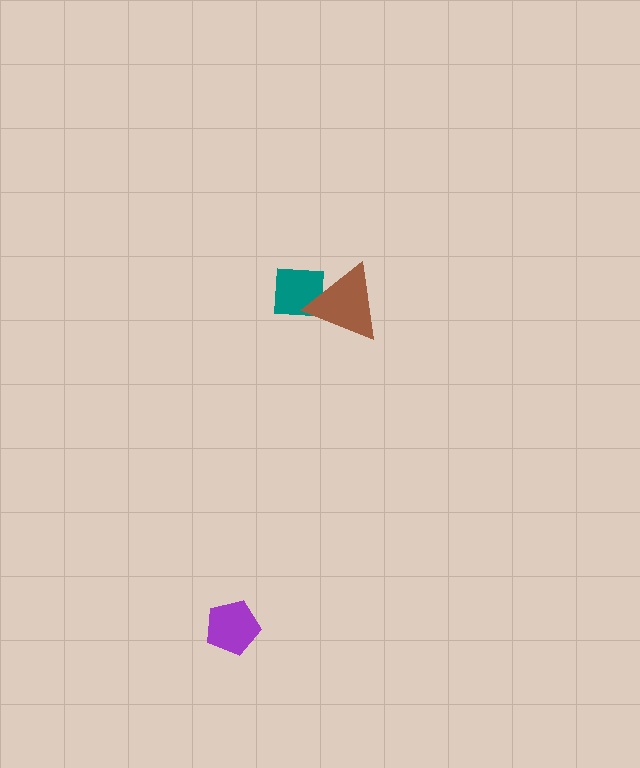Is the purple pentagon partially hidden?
No, no other shape covers it.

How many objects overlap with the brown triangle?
1 object overlaps with the brown triangle.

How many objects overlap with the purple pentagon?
0 objects overlap with the purple pentagon.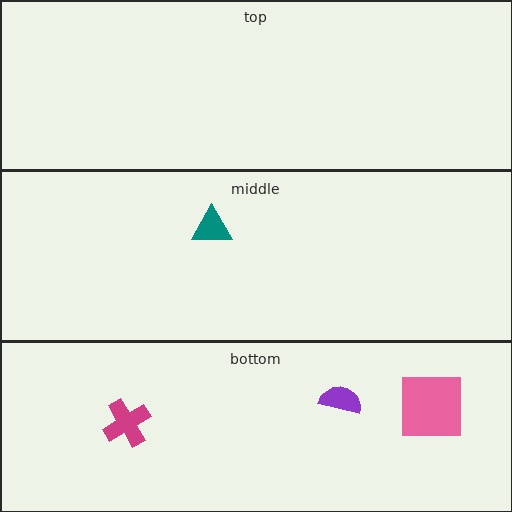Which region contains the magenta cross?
The bottom region.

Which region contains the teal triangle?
The middle region.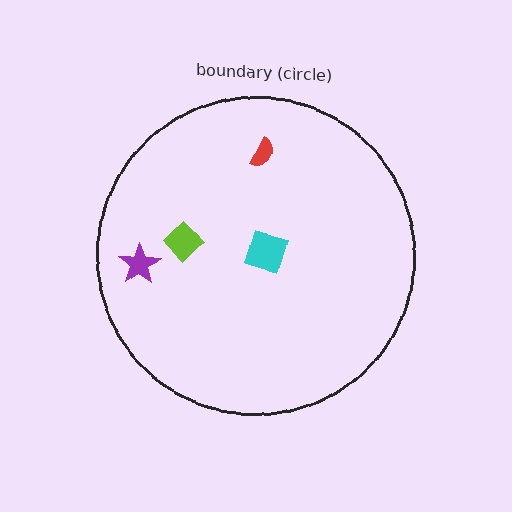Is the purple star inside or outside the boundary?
Inside.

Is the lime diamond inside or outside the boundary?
Inside.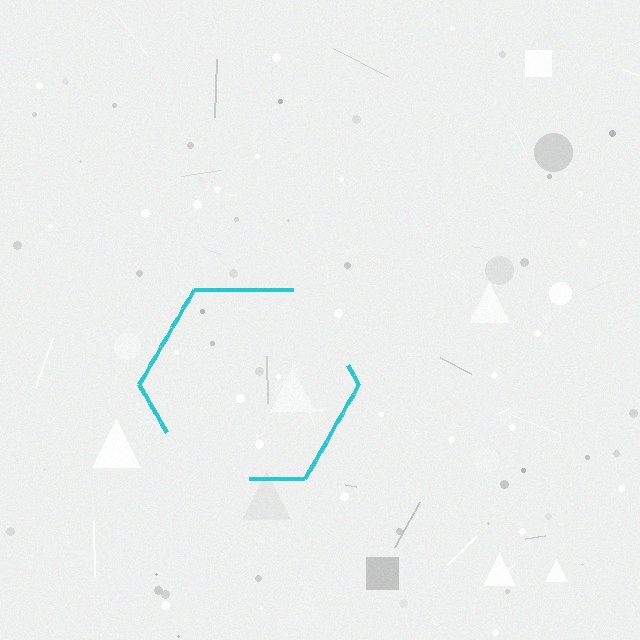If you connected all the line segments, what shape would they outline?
They would outline a hexagon.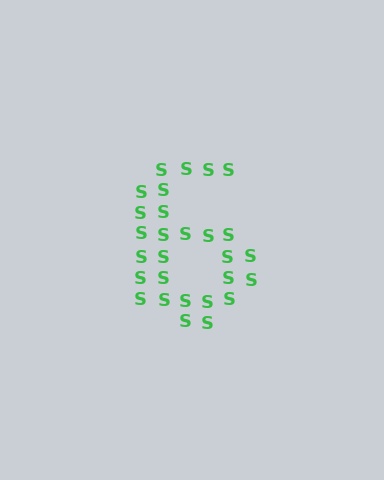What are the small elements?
The small elements are letter S's.